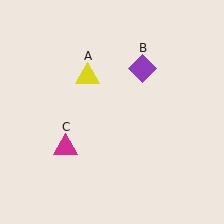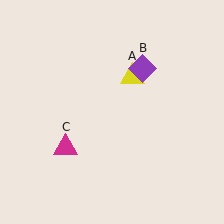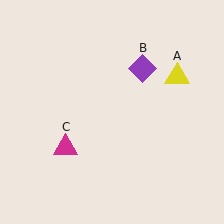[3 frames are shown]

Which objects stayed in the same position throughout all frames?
Purple diamond (object B) and magenta triangle (object C) remained stationary.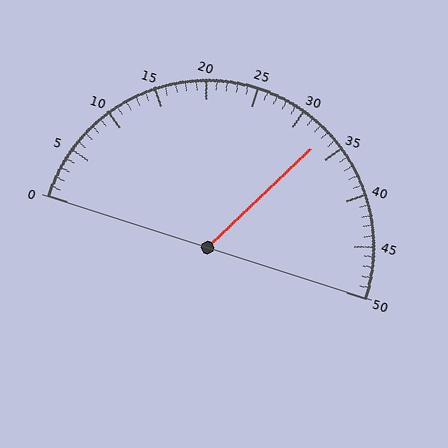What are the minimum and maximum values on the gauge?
The gauge ranges from 0 to 50.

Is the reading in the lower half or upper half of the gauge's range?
The reading is in the upper half of the range (0 to 50).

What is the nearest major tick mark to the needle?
The nearest major tick mark is 35.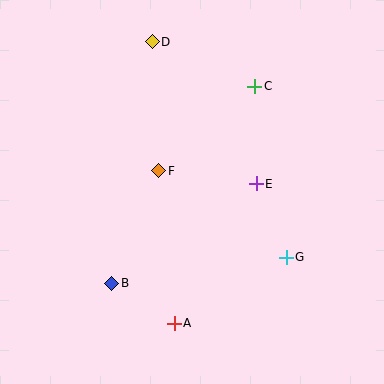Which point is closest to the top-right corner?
Point C is closest to the top-right corner.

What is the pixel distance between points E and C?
The distance between E and C is 98 pixels.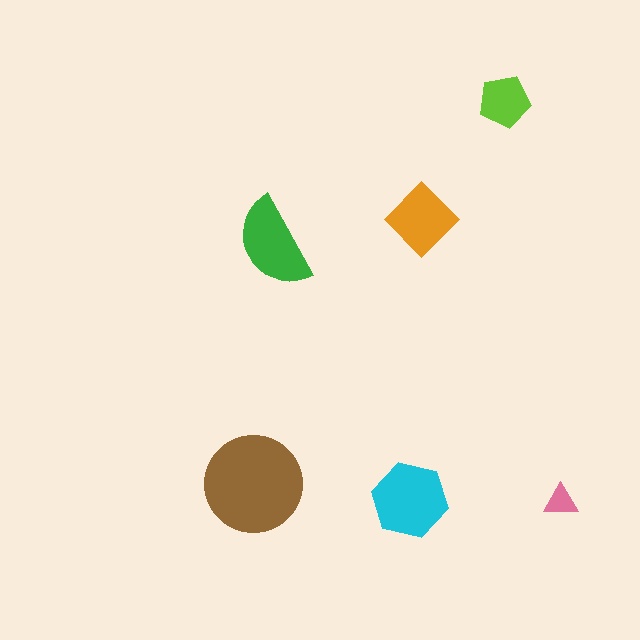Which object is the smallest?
The pink triangle.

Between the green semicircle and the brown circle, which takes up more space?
The brown circle.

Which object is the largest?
The brown circle.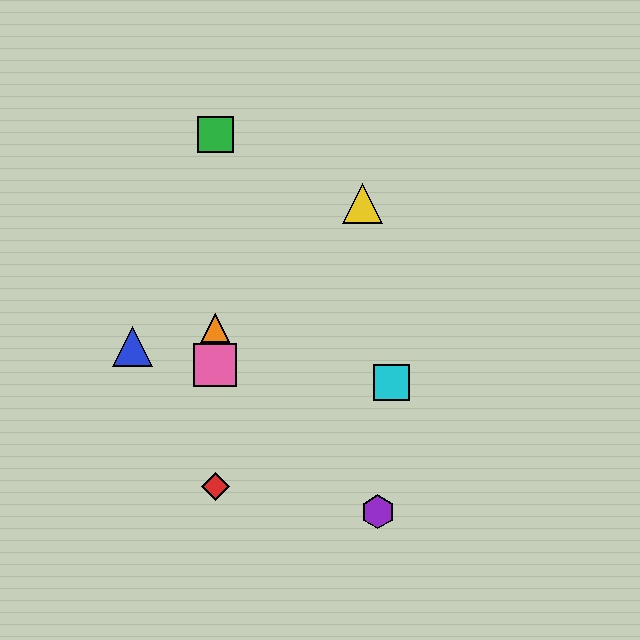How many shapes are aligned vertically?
4 shapes (the red diamond, the green square, the orange triangle, the pink square) are aligned vertically.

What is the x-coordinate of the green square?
The green square is at x≈215.